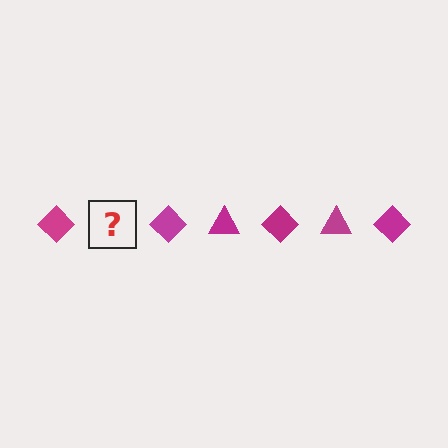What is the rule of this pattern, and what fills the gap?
The rule is that the pattern cycles through diamond, triangle shapes in magenta. The gap should be filled with a magenta triangle.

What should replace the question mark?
The question mark should be replaced with a magenta triangle.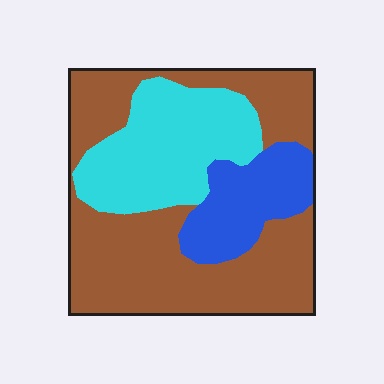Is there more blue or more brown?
Brown.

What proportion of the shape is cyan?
Cyan covers around 30% of the shape.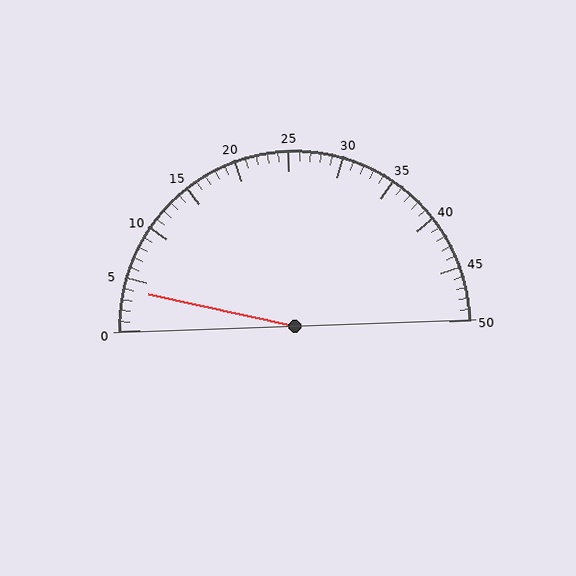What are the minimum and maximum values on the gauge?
The gauge ranges from 0 to 50.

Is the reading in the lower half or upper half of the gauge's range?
The reading is in the lower half of the range (0 to 50).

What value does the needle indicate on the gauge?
The needle indicates approximately 4.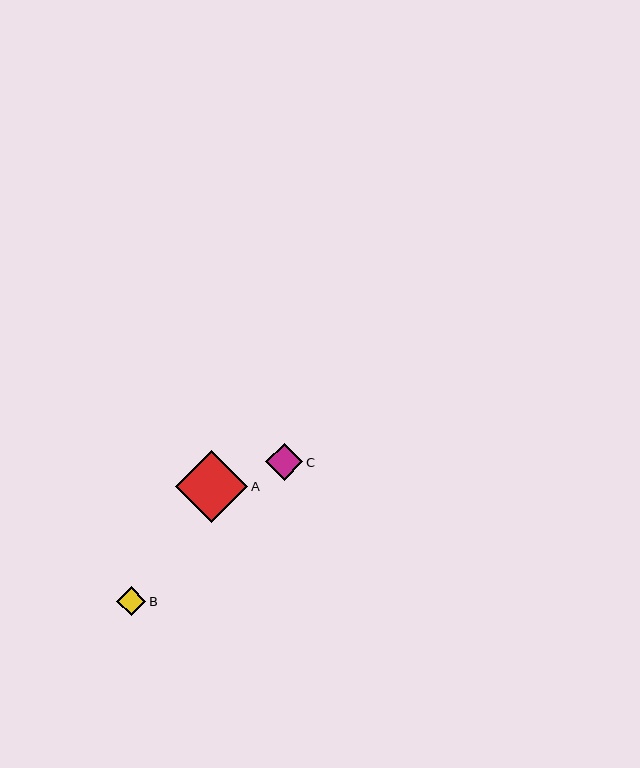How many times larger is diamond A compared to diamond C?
Diamond A is approximately 1.9 times the size of diamond C.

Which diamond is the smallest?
Diamond B is the smallest with a size of approximately 29 pixels.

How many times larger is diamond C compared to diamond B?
Diamond C is approximately 1.3 times the size of diamond B.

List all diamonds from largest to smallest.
From largest to smallest: A, C, B.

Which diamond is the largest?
Diamond A is the largest with a size of approximately 72 pixels.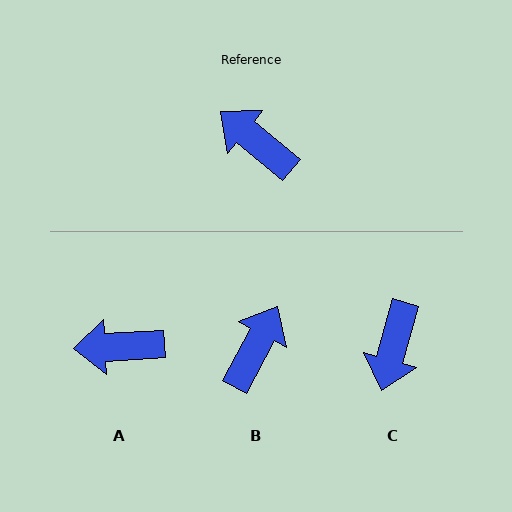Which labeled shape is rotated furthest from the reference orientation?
C, about 114 degrees away.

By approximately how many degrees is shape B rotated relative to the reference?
Approximately 78 degrees clockwise.